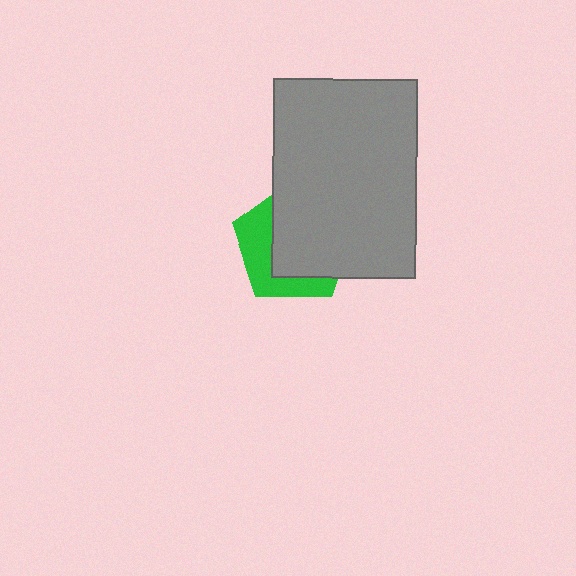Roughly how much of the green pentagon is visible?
A small part of it is visible (roughly 39%).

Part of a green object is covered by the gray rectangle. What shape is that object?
It is a pentagon.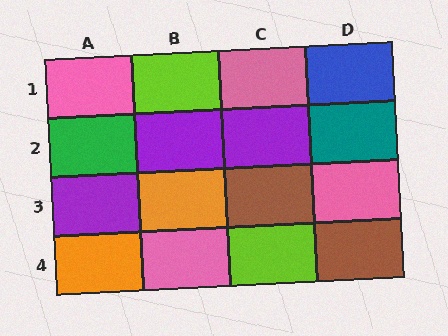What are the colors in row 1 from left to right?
Pink, lime, pink, blue.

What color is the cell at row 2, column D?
Teal.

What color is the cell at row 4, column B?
Pink.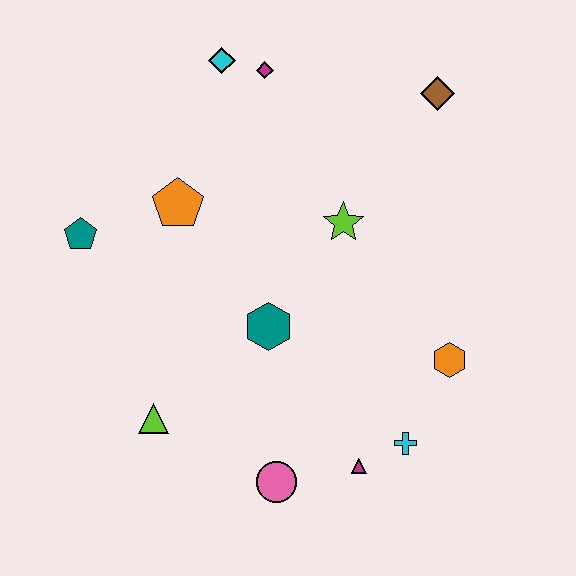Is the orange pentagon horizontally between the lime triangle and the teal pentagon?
No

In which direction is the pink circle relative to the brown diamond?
The pink circle is below the brown diamond.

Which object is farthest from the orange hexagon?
The teal pentagon is farthest from the orange hexagon.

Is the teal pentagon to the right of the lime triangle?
No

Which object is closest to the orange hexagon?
The cyan cross is closest to the orange hexagon.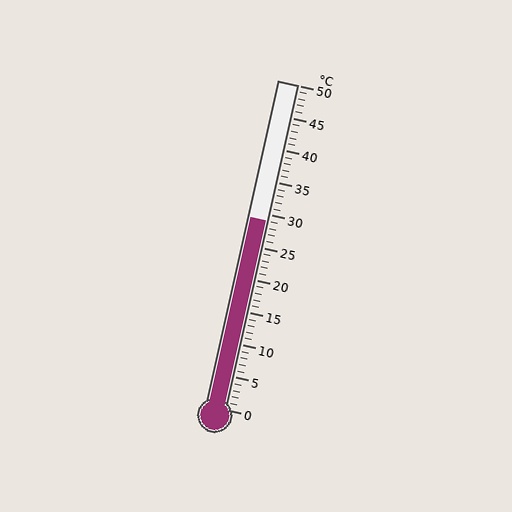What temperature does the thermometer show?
The thermometer shows approximately 29°C.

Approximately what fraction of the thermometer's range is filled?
The thermometer is filled to approximately 60% of its range.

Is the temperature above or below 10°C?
The temperature is above 10°C.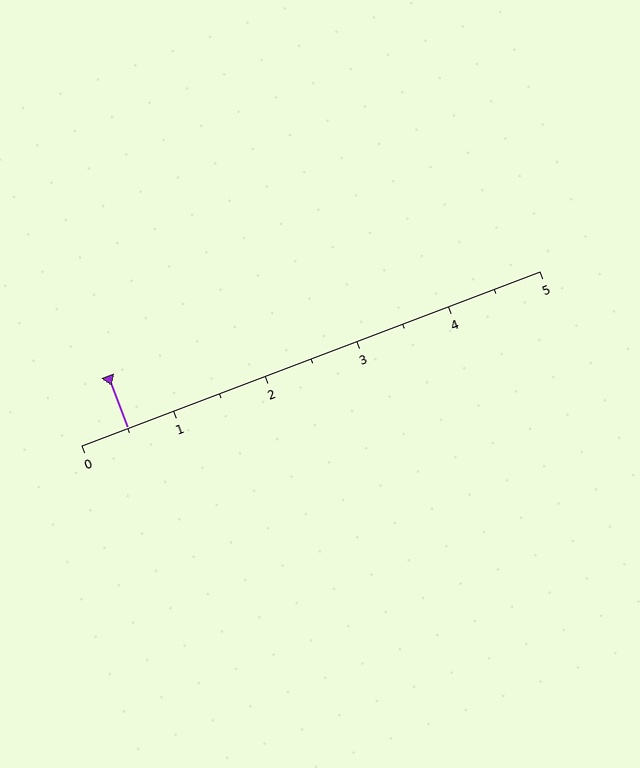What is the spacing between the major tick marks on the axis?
The major ticks are spaced 1 apart.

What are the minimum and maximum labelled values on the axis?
The axis runs from 0 to 5.